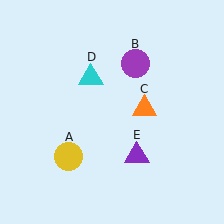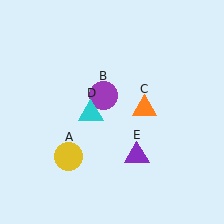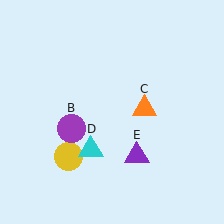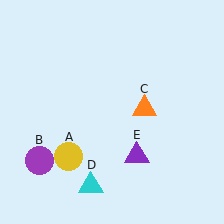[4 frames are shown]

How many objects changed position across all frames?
2 objects changed position: purple circle (object B), cyan triangle (object D).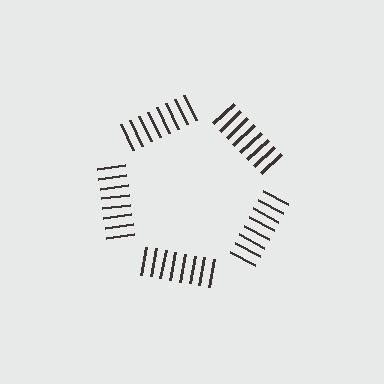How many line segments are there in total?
40 — 8 along each of the 5 edges.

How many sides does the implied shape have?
5 sides — the line-ends trace a pentagon.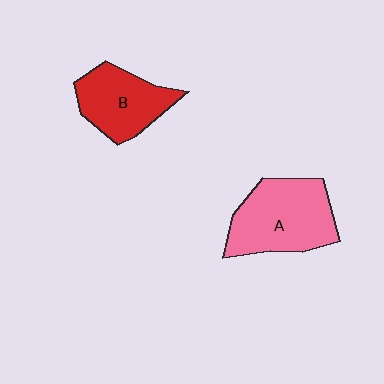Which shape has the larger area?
Shape A (pink).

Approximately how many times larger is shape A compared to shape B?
Approximately 1.3 times.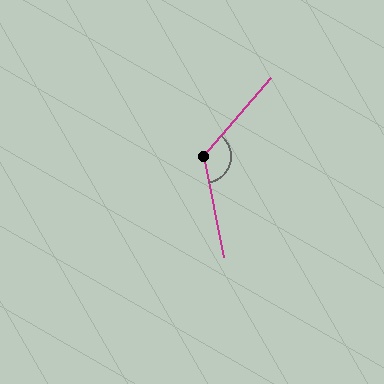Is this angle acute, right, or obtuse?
It is obtuse.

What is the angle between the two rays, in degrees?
Approximately 129 degrees.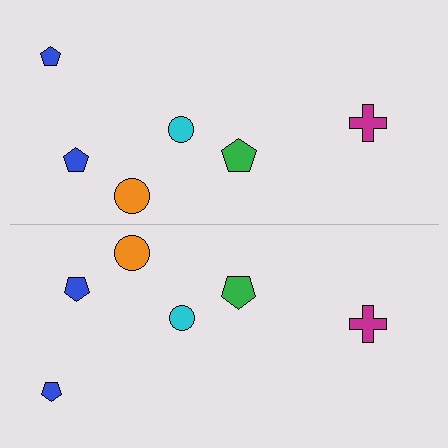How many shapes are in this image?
There are 12 shapes in this image.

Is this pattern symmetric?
Yes, this pattern has bilateral (reflection) symmetry.